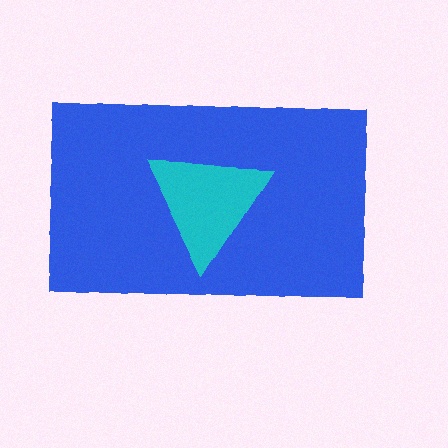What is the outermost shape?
The blue rectangle.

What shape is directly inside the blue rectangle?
The cyan triangle.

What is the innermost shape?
The cyan triangle.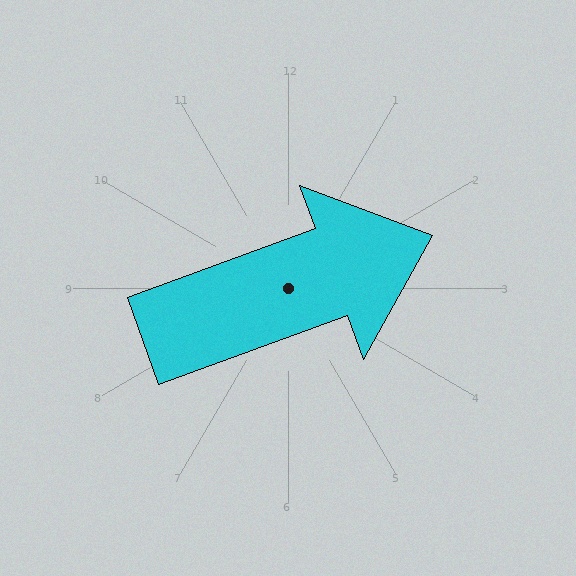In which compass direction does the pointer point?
East.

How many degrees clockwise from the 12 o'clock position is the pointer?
Approximately 70 degrees.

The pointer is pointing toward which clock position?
Roughly 2 o'clock.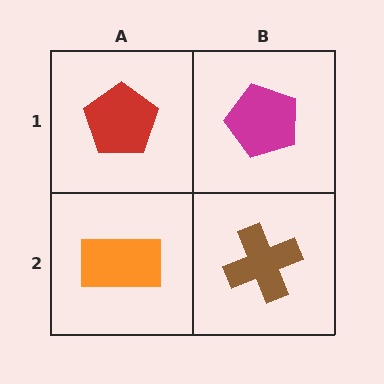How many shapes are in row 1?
2 shapes.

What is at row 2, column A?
An orange rectangle.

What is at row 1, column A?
A red pentagon.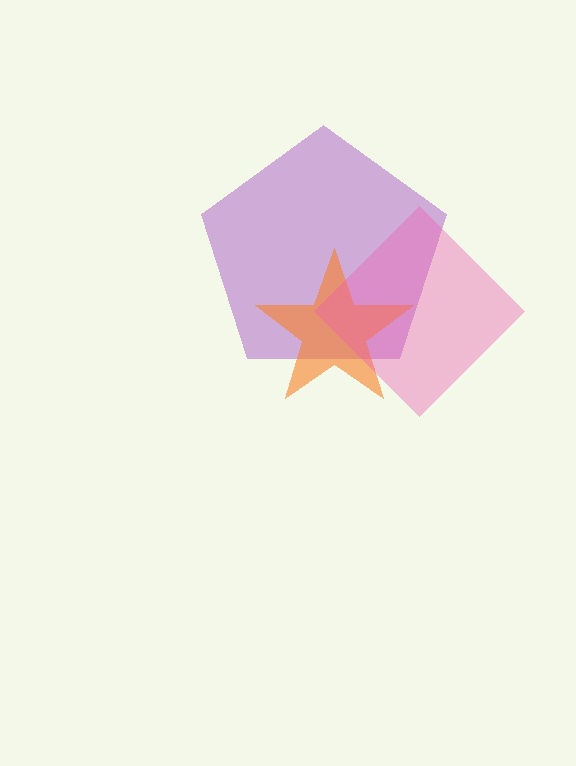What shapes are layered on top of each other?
The layered shapes are: a purple pentagon, an orange star, a pink diamond.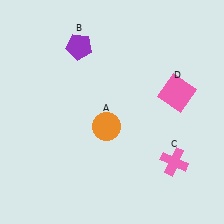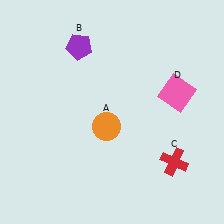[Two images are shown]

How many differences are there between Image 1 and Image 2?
There is 1 difference between the two images.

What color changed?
The cross (C) changed from pink in Image 1 to red in Image 2.